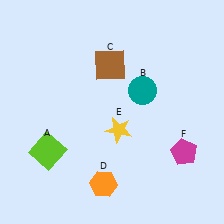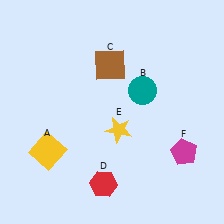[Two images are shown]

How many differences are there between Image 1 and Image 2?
There are 2 differences between the two images.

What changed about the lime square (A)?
In Image 1, A is lime. In Image 2, it changed to yellow.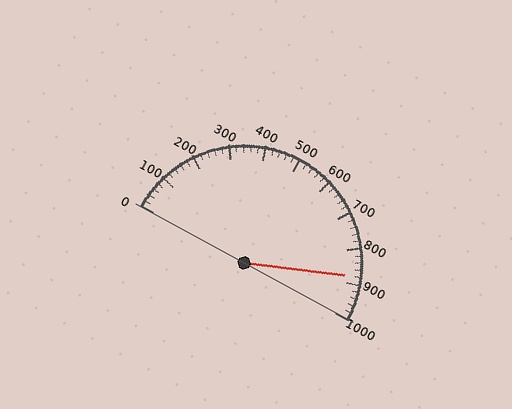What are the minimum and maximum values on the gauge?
The gauge ranges from 0 to 1000.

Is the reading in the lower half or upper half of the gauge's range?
The reading is in the upper half of the range (0 to 1000).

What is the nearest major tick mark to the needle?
The nearest major tick mark is 900.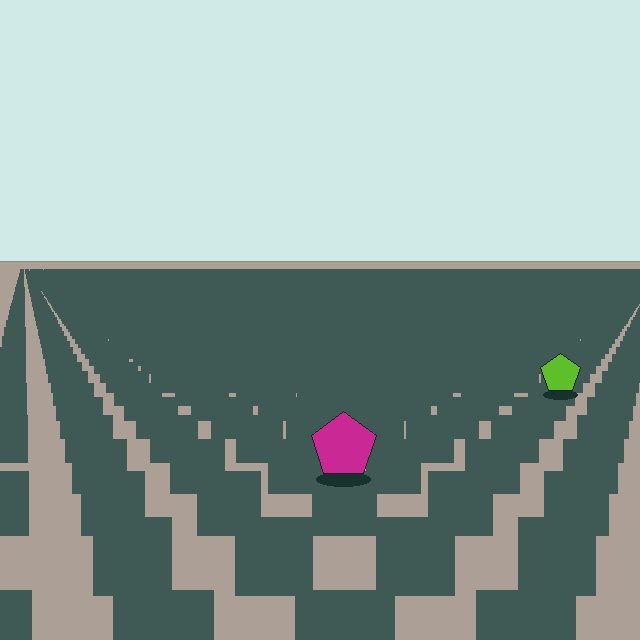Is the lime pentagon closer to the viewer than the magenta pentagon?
No. The magenta pentagon is closer — you can tell from the texture gradient: the ground texture is coarser near it.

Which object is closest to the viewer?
The magenta pentagon is closest. The texture marks near it are larger and more spread out.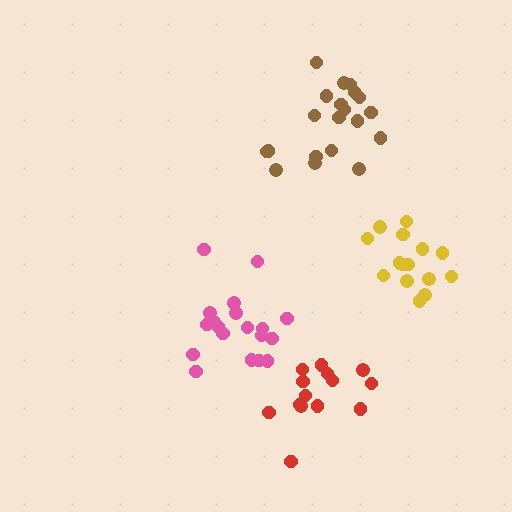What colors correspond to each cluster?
The clusters are colored: yellow, brown, pink, red.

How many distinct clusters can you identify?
There are 4 distinct clusters.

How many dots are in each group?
Group 1: 15 dots, Group 2: 20 dots, Group 3: 19 dots, Group 4: 14 dots (68 total).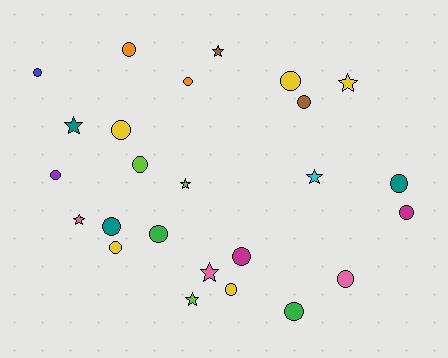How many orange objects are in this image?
There are 2 orange objects.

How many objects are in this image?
There are 25 objects.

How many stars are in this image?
There are 8 stars.